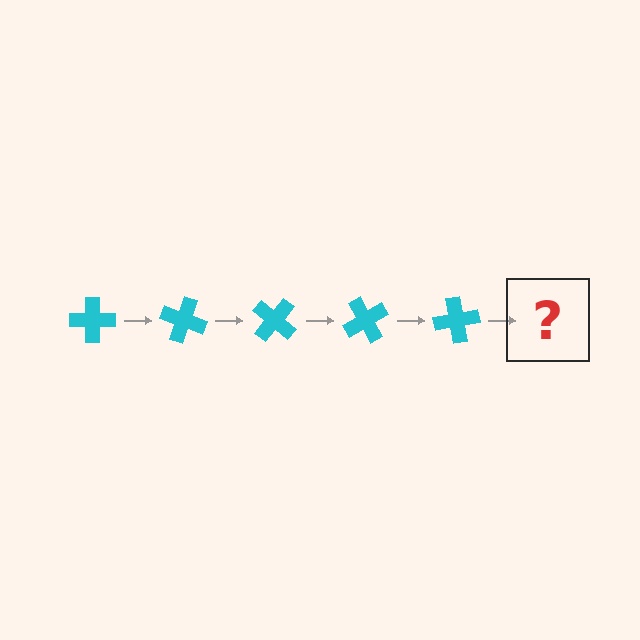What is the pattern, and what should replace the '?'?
The pattern is that the cross rotates 20 degrees each step. The '?' should be a cyan cross rotated 100 degrees.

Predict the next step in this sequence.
The next step is a cyan cross rotated 100 degrees.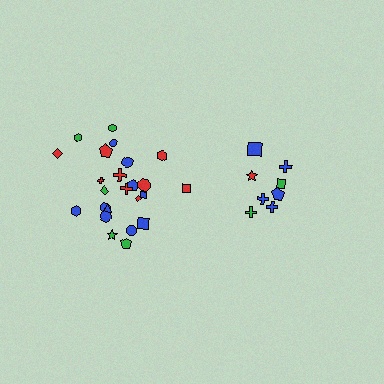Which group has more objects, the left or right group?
The left group.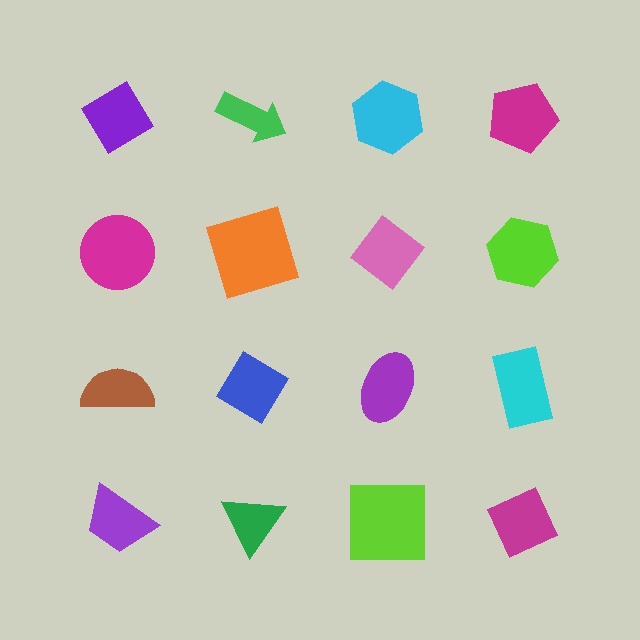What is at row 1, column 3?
A cyan hexagon.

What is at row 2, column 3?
A pink diamond.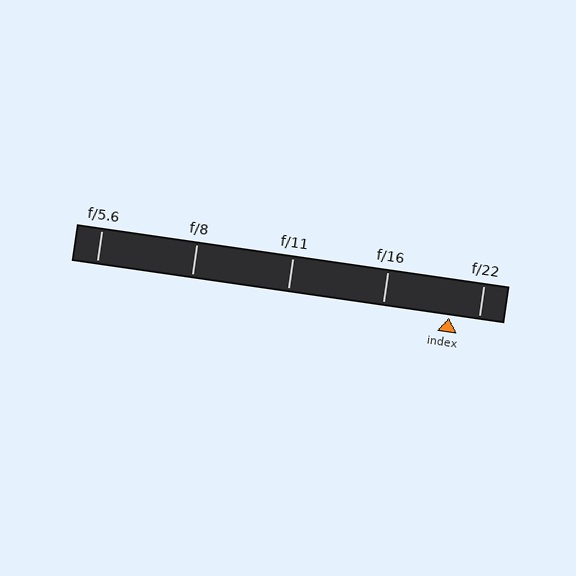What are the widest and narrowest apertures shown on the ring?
The widest aperture shown is f/5.6 and the narrowest is f/22.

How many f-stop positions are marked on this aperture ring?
There are 5 f-stop positions marked.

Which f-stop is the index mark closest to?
The index mark is closest to f/22.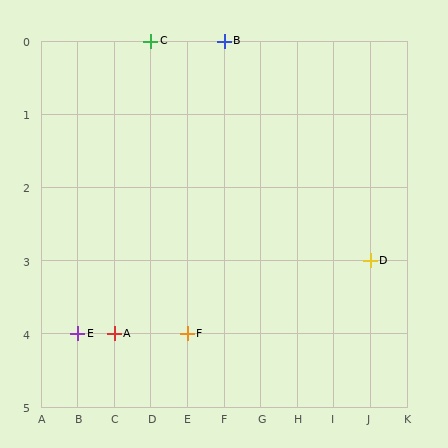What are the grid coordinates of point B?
Point B is at grid coordinates (F, 0).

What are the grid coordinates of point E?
Point E is at grid coordinates (B, 4).